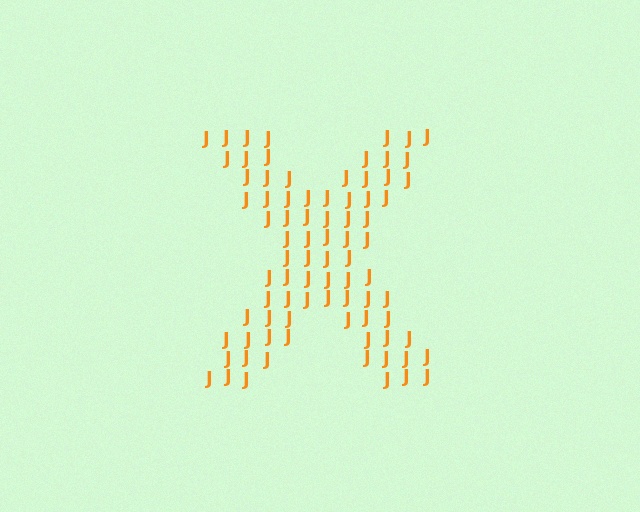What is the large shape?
The large shape is the letter X.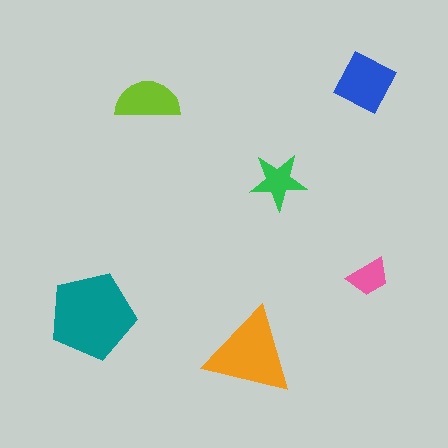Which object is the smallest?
The pink trapezoid.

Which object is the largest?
The teal pentagon.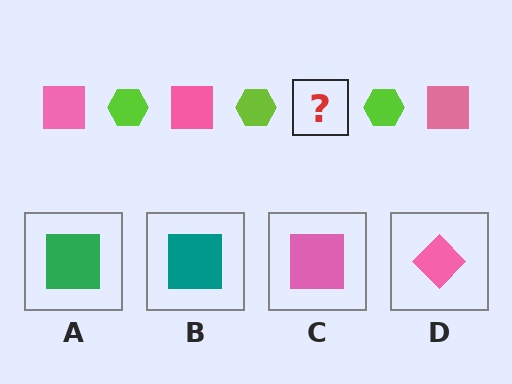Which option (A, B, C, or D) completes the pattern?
C.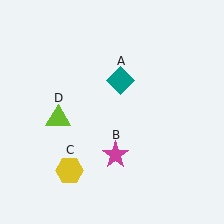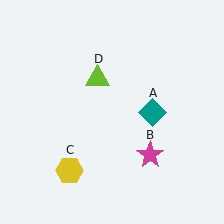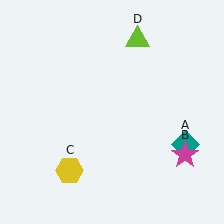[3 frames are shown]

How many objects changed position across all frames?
3 objects changed position: teal diamond (object A), magenta star (object B), lime triangle (object D).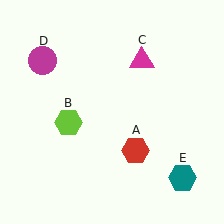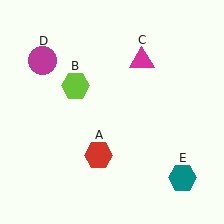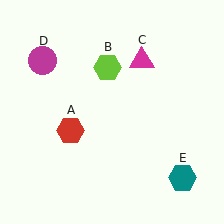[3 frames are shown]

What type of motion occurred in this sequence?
The red hexagon (object A), lime hexagon (object B) rotated clockwise around the center of the scene.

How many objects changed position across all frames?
2 objects changed position: red hexagon (object A), lime hexagon (object B).